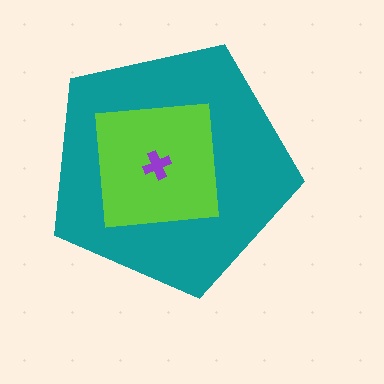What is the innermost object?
The purple cross.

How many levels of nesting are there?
3.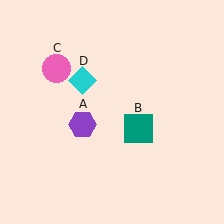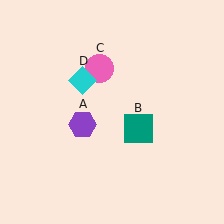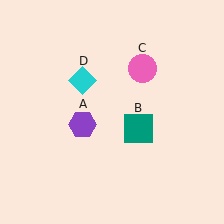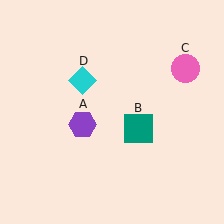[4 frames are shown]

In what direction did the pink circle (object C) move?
The pink circle (object C) moved right.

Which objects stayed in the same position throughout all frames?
Purple hexagon (object A) and teal square (object B) and cyan diamond (object D) remained stationary.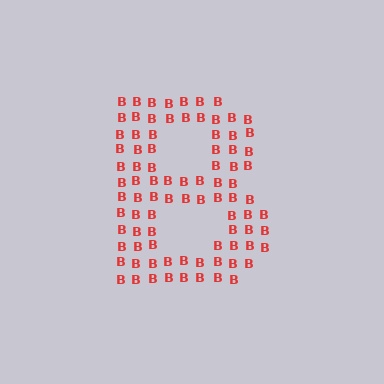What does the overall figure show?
The overall figure shows the letter B.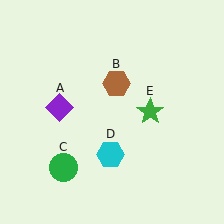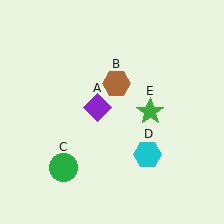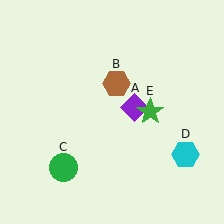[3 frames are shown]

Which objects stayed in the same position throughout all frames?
Brown hexagon (object B) and green circle (object C) and green star (object E) remained stationary.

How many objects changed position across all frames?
2 objects changed position: purple diamond (object A), cyan hexagon (object D).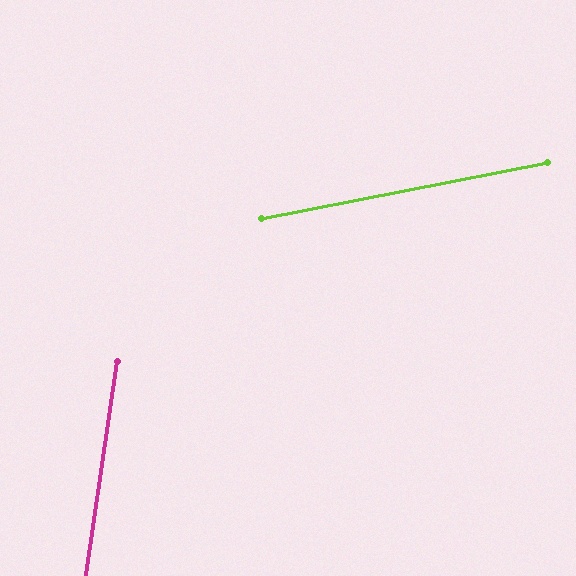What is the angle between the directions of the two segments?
Approximately 70 degrees.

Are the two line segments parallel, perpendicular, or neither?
Neither parallel nor perpendicular — they differ by about 70°.